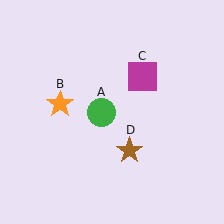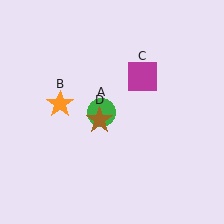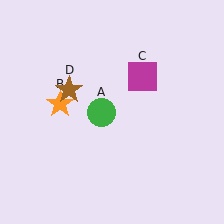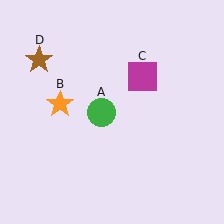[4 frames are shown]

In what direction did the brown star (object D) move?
The brown star (object D) moved up and to the left.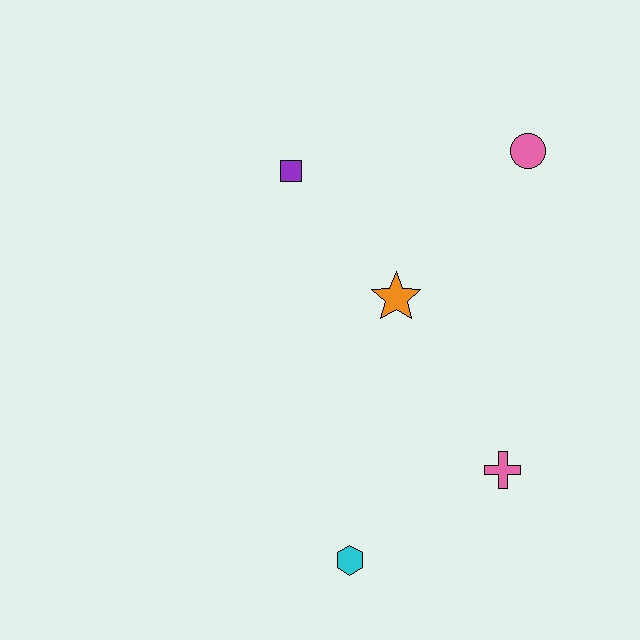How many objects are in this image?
There are 5 objects.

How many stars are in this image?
There is 1 star.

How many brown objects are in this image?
There are no brown objects.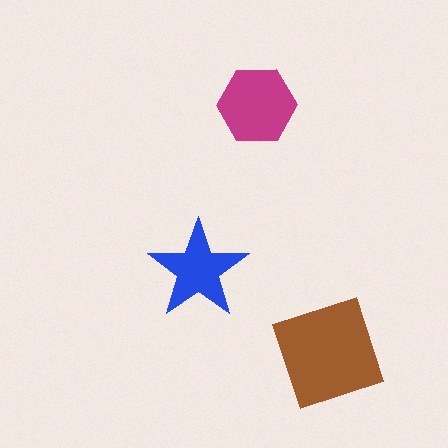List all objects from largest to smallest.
The brown square, the magenta hexagon, the blue star.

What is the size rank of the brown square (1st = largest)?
1st.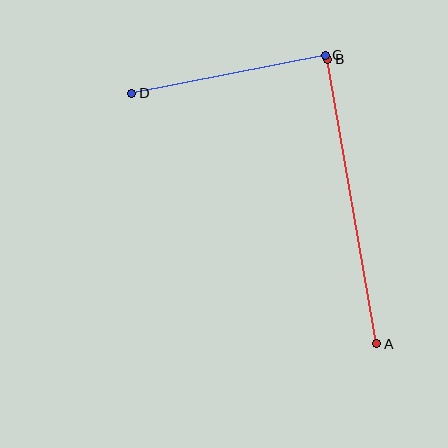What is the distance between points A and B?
The distance is approximately 288 pixels.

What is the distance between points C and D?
The distance is approximately 197 pixels.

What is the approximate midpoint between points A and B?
The midpoint is at approximately (352, 201) pixels.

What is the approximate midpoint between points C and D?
The midpoint is at approximately (228, 74) pixels.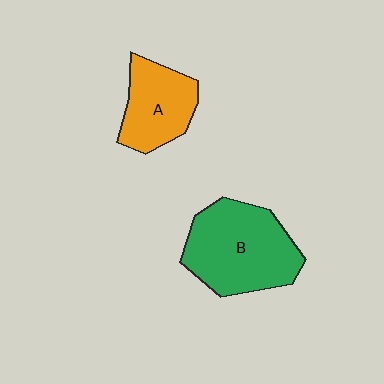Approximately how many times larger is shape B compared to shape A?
Approximately 1.6 times.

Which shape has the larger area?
Shape B (green).